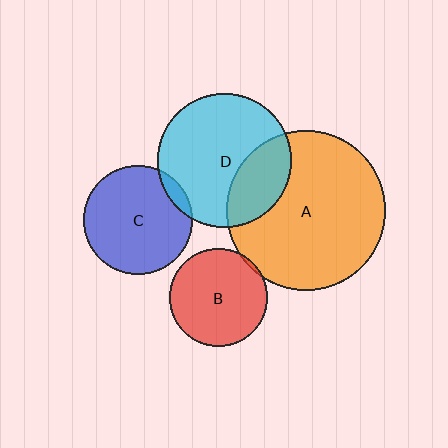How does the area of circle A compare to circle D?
Approximately 1.4 times.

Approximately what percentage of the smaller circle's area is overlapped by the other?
Approximately 30%.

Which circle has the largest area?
Circle A (orange).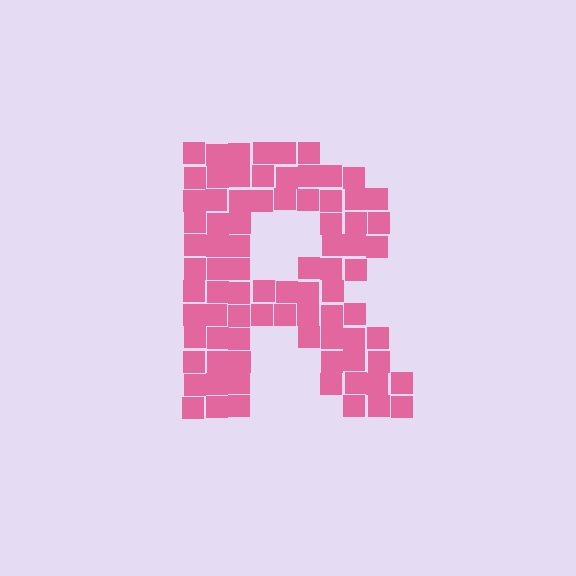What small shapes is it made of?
It is made of small squares.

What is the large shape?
The large shape is the letter R.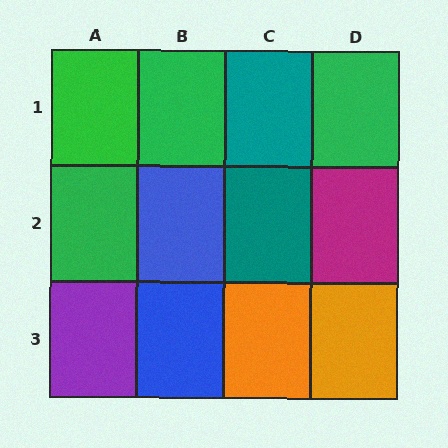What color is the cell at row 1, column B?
Green.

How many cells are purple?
1 cell is purple.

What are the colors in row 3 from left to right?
Purple, blue, orange, orange.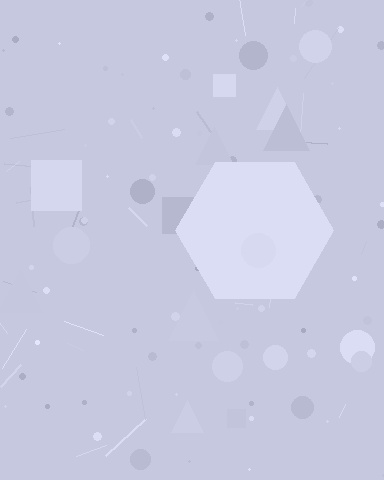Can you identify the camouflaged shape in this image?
The camouflaged shape is a hexagon.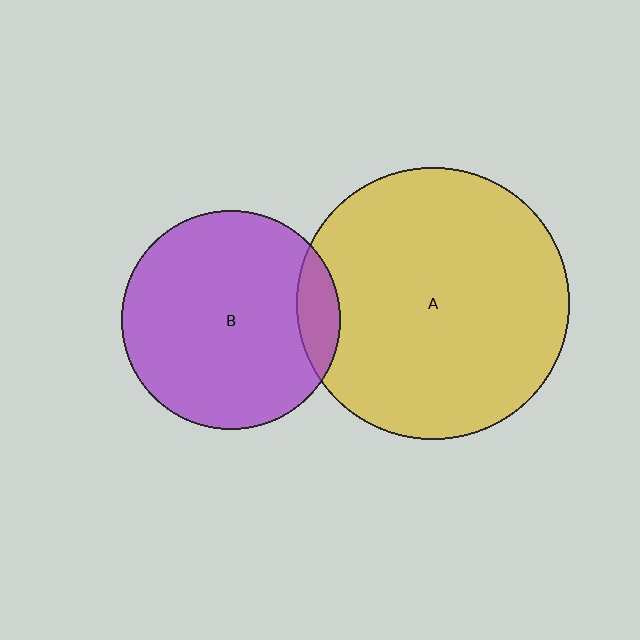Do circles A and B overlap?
Yes.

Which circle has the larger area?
Circle A (yellow).